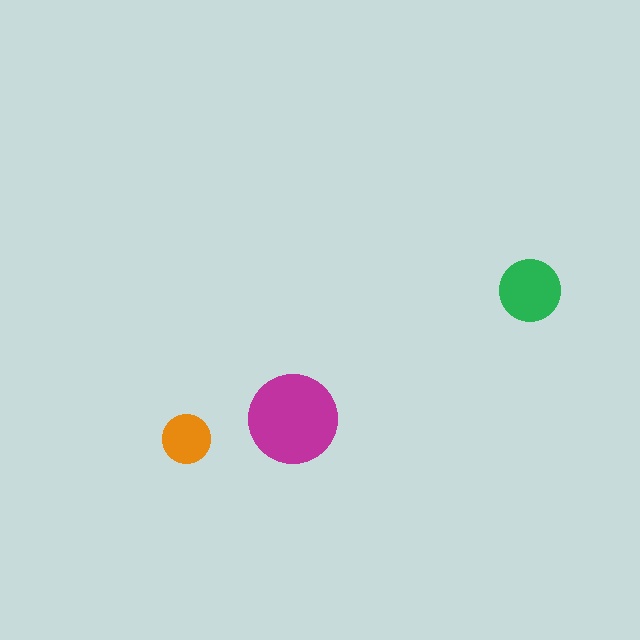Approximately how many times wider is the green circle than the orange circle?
About 1.5 times wider.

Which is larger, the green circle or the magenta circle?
The magenta one.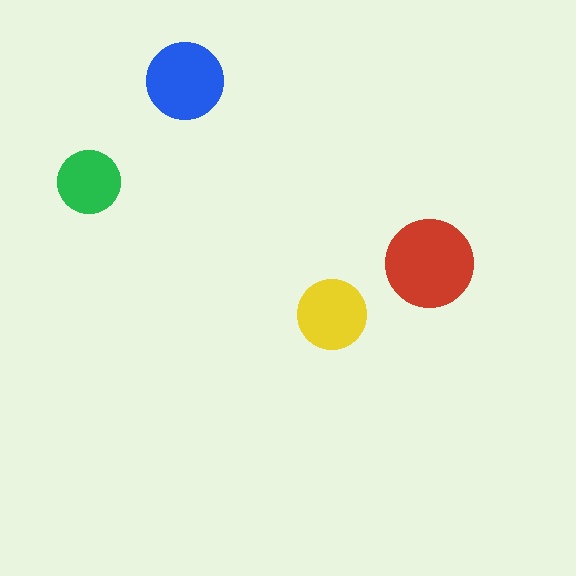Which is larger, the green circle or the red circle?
The red one.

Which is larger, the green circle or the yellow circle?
The yellow one.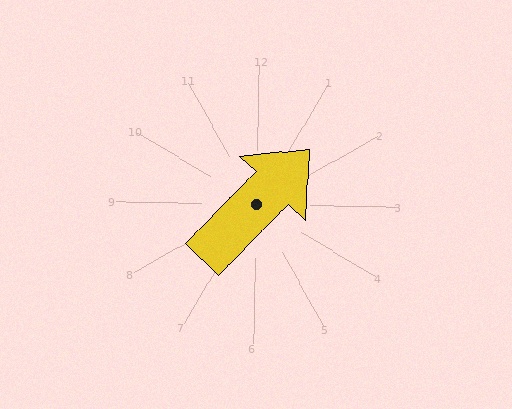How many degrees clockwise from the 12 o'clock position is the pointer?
Approximately 43 degrees.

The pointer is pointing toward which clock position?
Roughly 1 o'clock.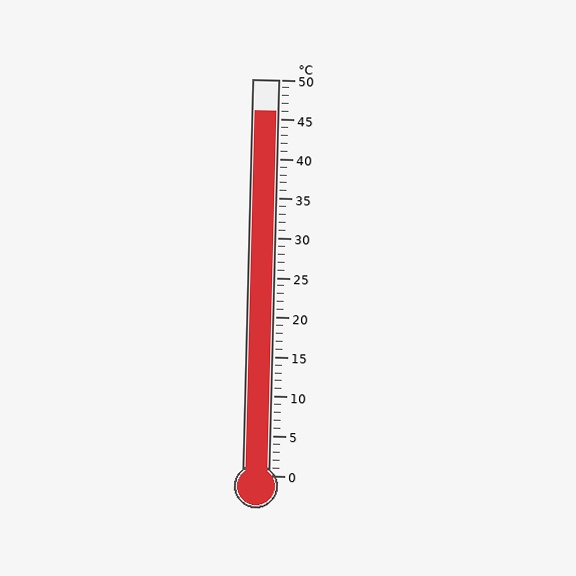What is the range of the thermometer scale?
The thermometer scale ranges from 0°C to 50°C.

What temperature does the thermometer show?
The thermometer shows approximately 46°C.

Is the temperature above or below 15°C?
The temperature is above 15°C.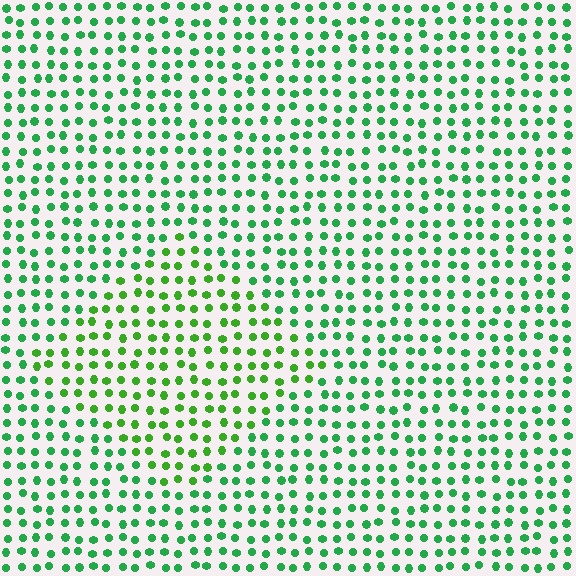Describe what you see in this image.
The image is filled with small green elements in a uniform arrangement. A diamond-shaped region is visible where the elements are tinted to a slightly different hue, forming a subtle color boundary.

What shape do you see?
I see a diamond.